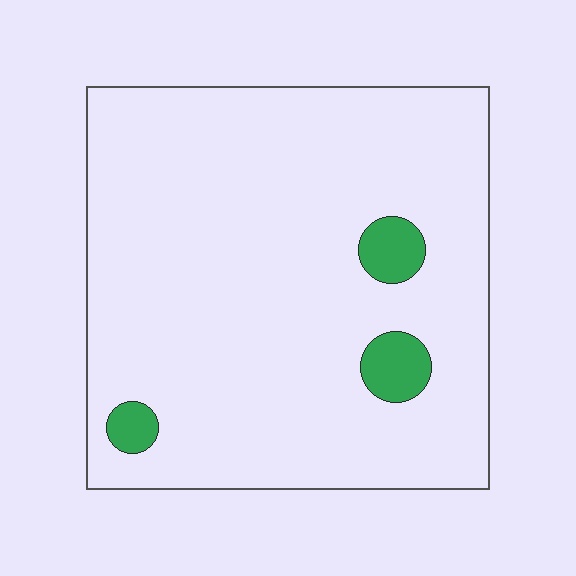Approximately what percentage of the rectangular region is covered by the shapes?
Approximately 5%.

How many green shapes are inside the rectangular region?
3.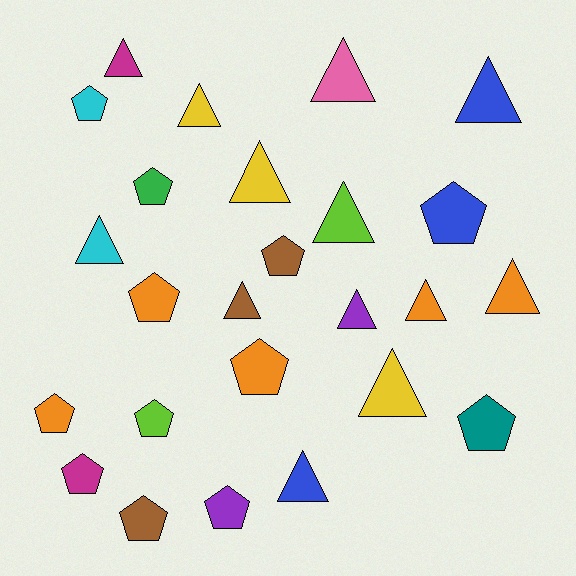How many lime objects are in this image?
There are 2 lime objects.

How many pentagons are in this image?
There are 12 pentagons.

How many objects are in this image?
There are 25 objects.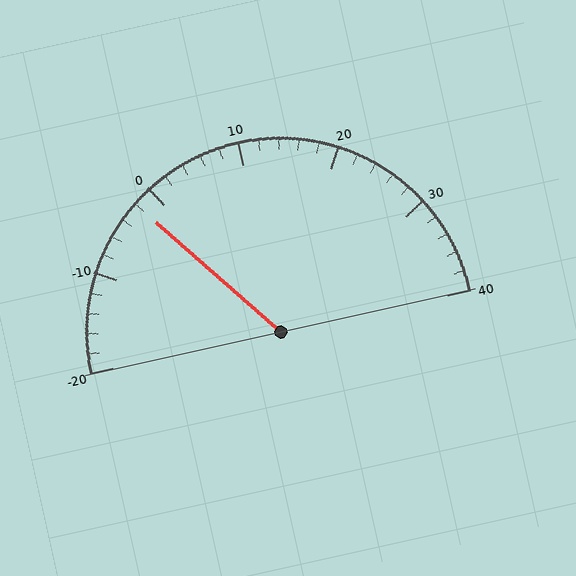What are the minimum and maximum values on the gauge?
The gauge ranges from -20 to 40.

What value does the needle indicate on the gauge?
The needle indicates approximately -2.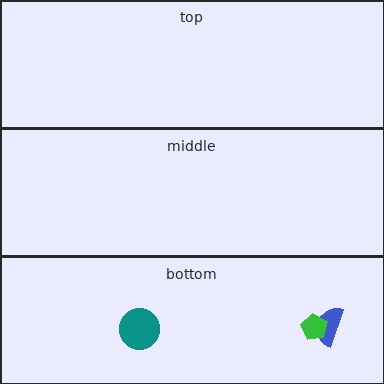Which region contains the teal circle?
The bottom region.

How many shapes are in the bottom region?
3.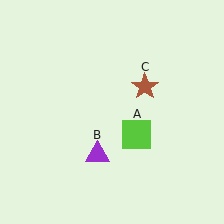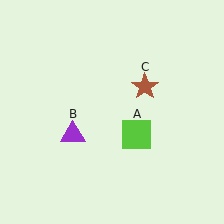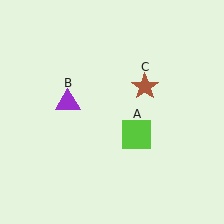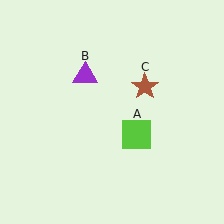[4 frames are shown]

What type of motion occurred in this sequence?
The purple triangle (object B) rotated clockwise around the center of the scene.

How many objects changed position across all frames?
1 object changed position: purple triangle (object B).